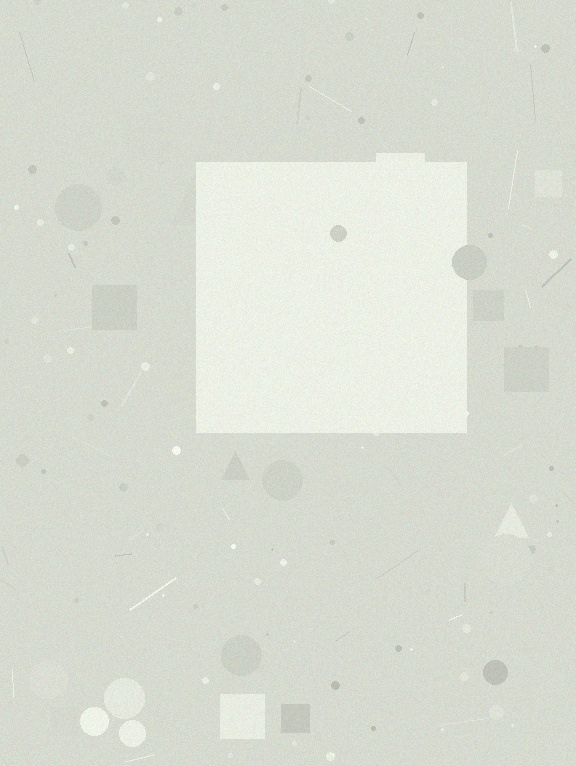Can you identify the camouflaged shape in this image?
The camouflaged shape is a square.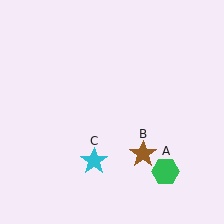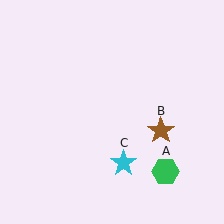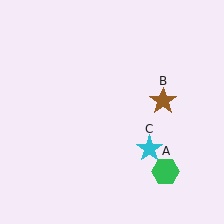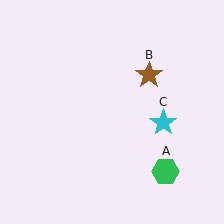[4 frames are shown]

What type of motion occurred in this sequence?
The brown star (object B), cyan star (object C) rotated counterclockwise around the center of the scene.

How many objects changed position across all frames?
2 objects changed position: brown star (object B), cyan star (object C).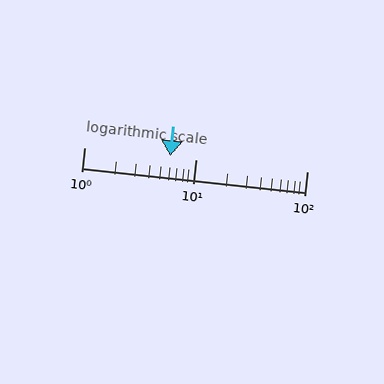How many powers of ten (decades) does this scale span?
The scale spans 2 decades, from 1 to 100.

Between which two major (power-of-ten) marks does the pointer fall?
The pointer is between 1 and 10.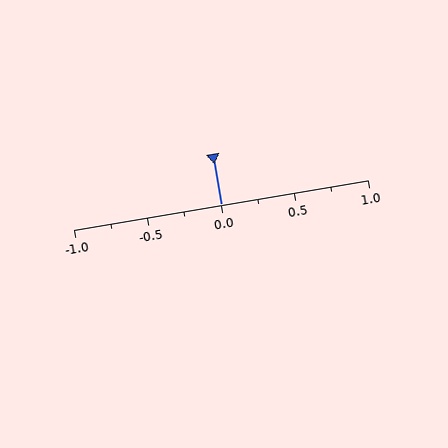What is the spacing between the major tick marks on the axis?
The major ticks are spaced 0.5 apart.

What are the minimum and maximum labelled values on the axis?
The axis runs from -1.0 to 1.0.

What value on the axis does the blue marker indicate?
The marker indicates approximately 0.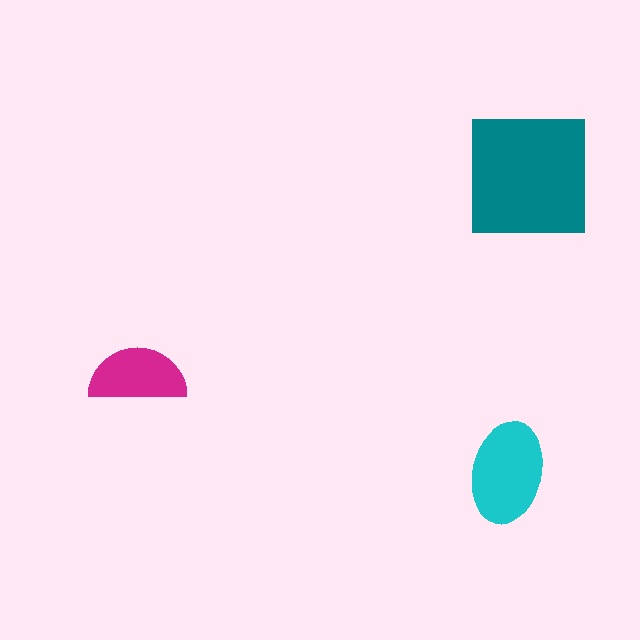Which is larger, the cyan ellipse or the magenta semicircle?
The cyan ellipse.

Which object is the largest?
The teal square.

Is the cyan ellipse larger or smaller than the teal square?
Smaller.